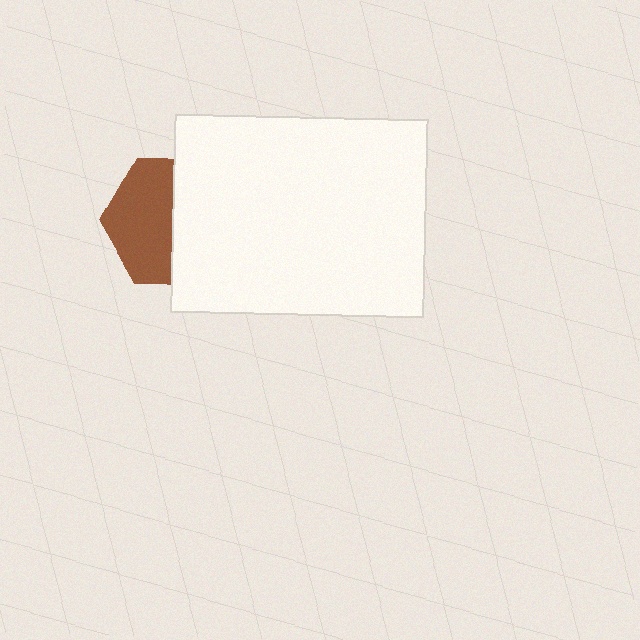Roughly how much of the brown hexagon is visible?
About half of it is visible (roughly 50%).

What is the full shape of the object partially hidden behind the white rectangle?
The partially hidden object is a brown hexagon.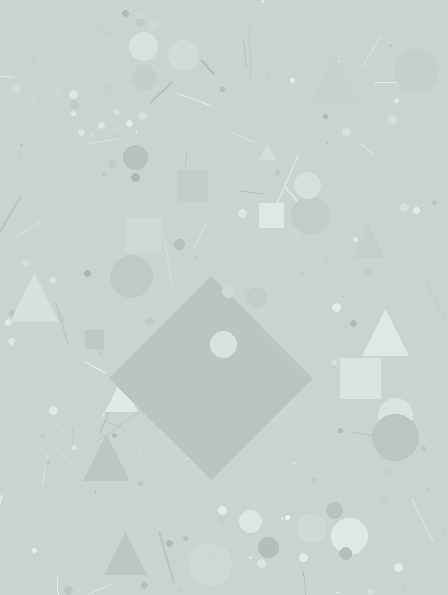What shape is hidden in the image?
A diamond is hidden in the image.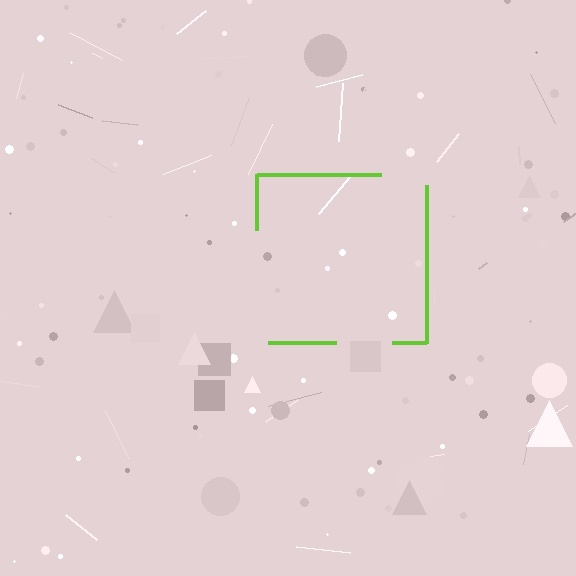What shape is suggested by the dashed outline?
The dashed outline suggests a square.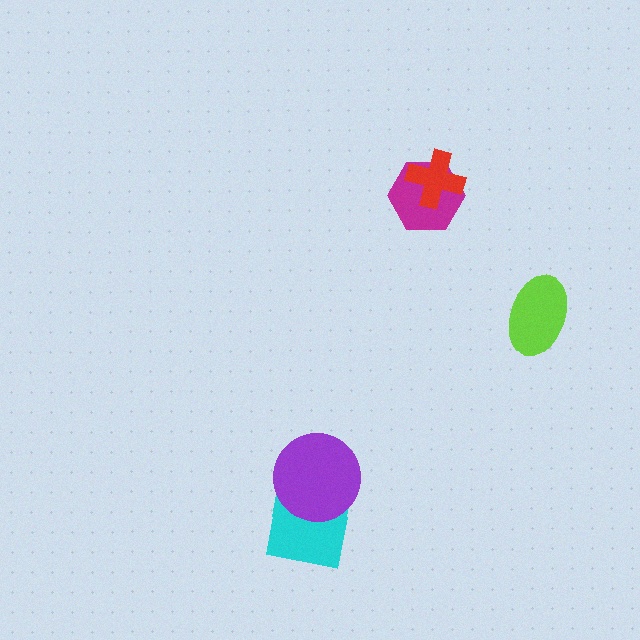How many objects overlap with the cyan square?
1 object overlaps with the cyan square.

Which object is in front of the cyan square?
The purple circle is in front of the cyan square.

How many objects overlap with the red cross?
1 object overlaps with the red cross.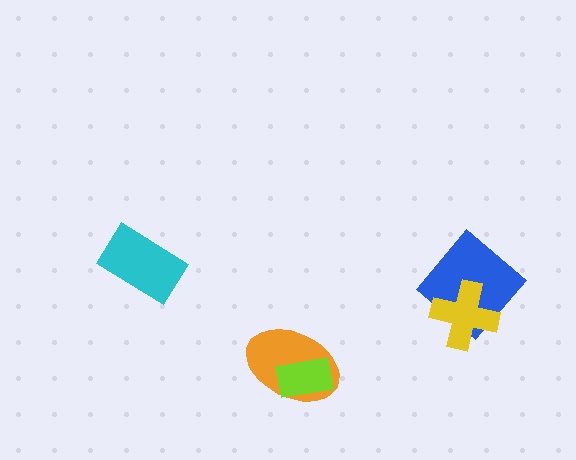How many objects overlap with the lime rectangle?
1 object overlaps with the lime rectangle.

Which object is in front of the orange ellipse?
The lime rectangle is in front of the orange ellipse.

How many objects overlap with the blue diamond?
1 object overlaps with the blue diamond.